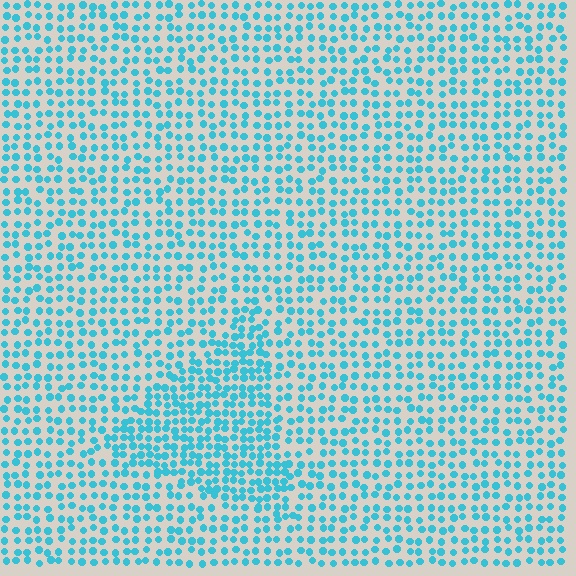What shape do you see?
I see a triangle.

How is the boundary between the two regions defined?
The boundary is defined by a change in element density (approximately 1.6x ratio). All elements are the same color, size, and shape.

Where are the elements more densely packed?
The elements are more densely packed inside the triangle boundary.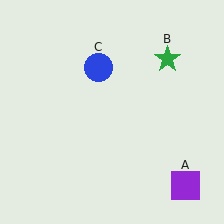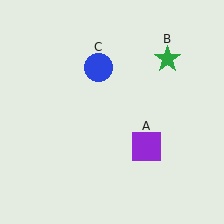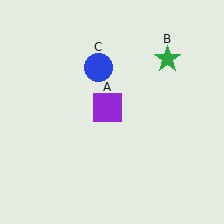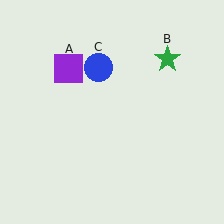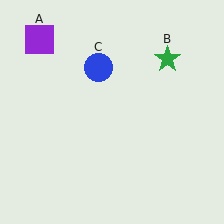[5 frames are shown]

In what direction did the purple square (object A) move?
The purple square (object A) moved up and to the left.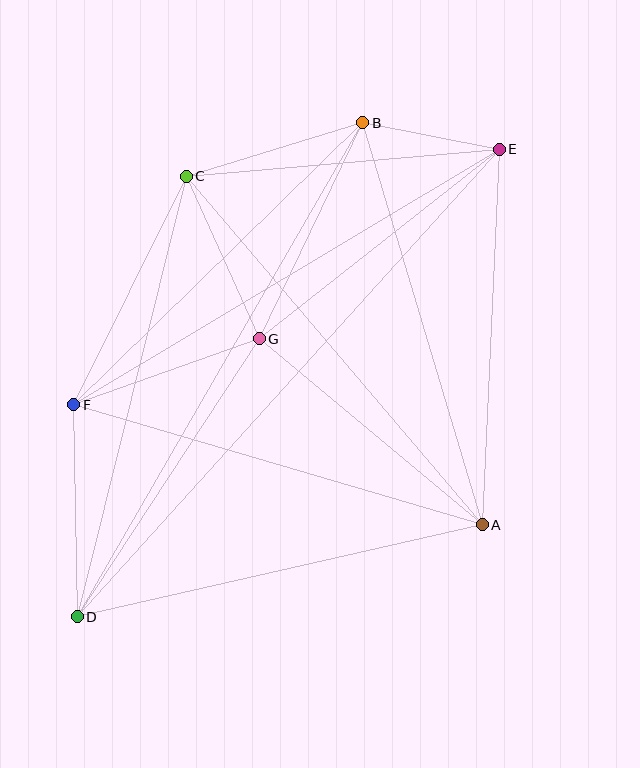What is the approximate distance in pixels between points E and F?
The distance between E and F is approximately 496 pixels.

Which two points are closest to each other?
Points B and E are closest to each other.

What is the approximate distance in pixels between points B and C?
The distance between B and C is approximately 184 pixels.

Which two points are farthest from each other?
Points D and E are farthest from each other.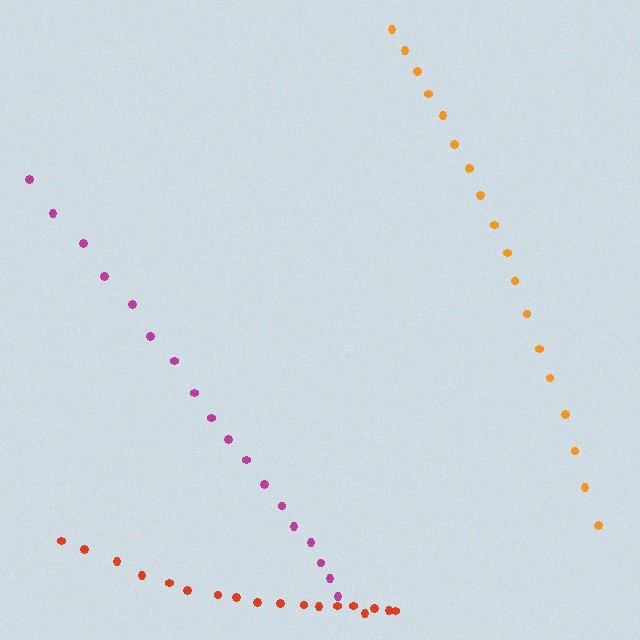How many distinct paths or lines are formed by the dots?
There are 3 distinct paths.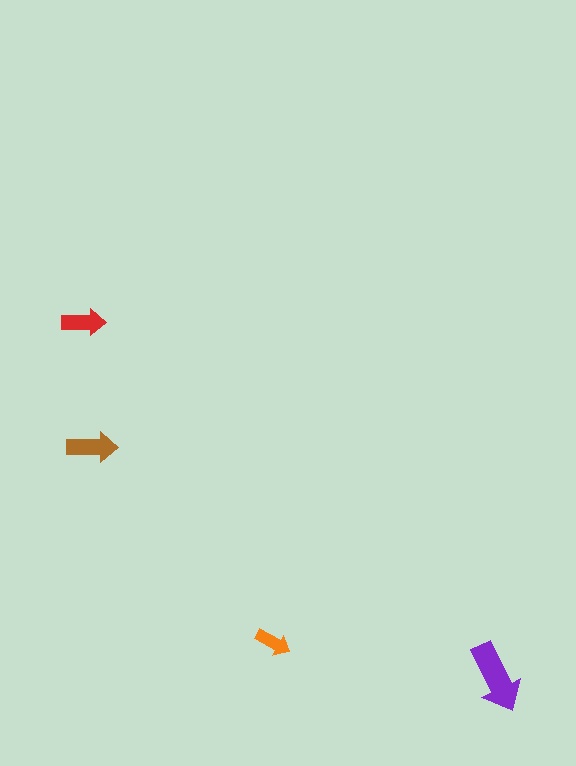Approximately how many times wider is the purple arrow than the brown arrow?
About 1.5 times wider.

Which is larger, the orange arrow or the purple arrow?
The purple one.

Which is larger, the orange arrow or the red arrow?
The red one.